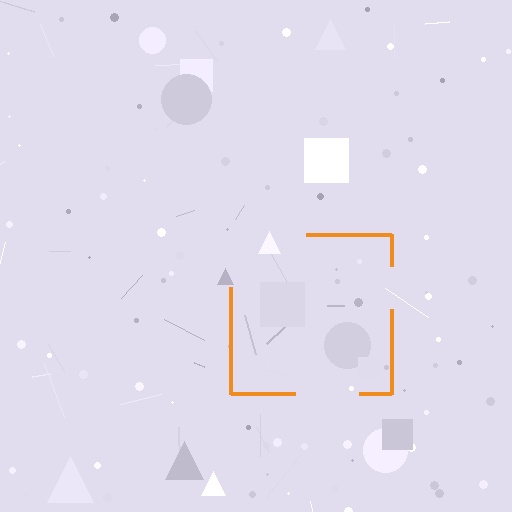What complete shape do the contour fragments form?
The contour fragments form a square.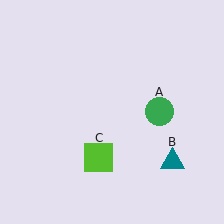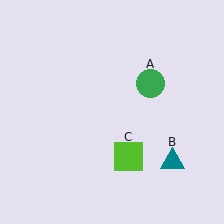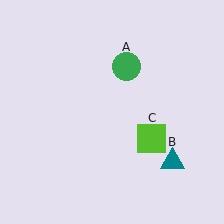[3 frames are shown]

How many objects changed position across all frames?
2 objects changed position: green circle (object A), lime square (object C).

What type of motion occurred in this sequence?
The green circle (object A), lime square (object C) rotated counterclockwise around the center of the scene.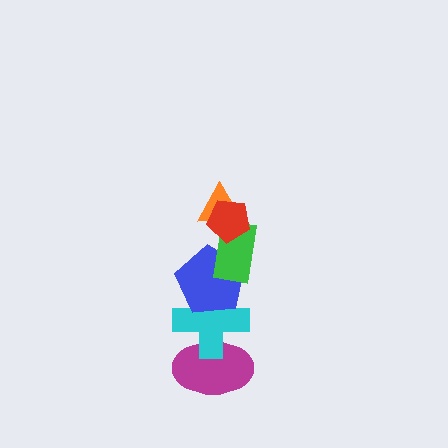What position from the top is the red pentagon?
The red pentagon is 1st from the top.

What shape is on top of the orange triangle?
The red pentagon is on top of the orange triangle.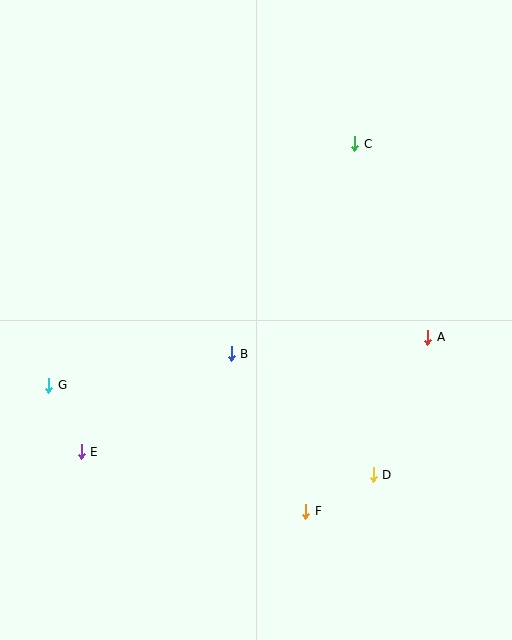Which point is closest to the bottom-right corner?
Point D is closest to the bottom-right corner.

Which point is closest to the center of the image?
Point B at (231, 354) is closest to the center.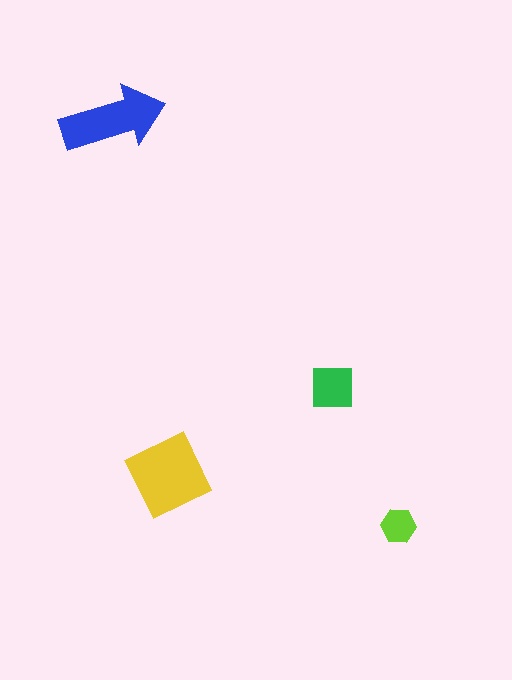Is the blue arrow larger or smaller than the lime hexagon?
Larger.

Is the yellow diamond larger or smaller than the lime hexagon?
Larger.